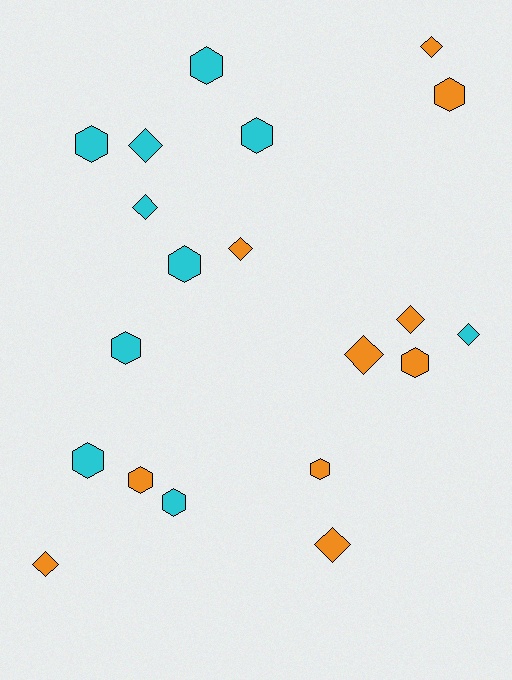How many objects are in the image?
There are 20 objects.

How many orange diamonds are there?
There are 6 orange diamonds.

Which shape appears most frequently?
Hexagon, with 11 objects.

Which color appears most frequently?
Cyan, with 10 objects.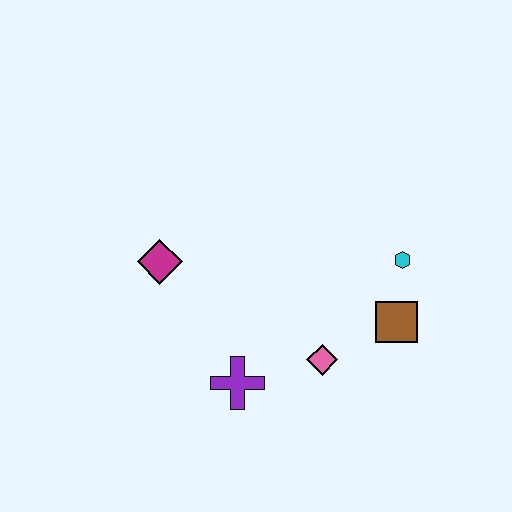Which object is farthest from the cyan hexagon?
The magenta diamond is farthest from the cyan hexagon.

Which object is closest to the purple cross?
The pink diamond is closest to the purple cross.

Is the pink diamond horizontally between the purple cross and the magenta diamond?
No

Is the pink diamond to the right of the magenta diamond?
Yes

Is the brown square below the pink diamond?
No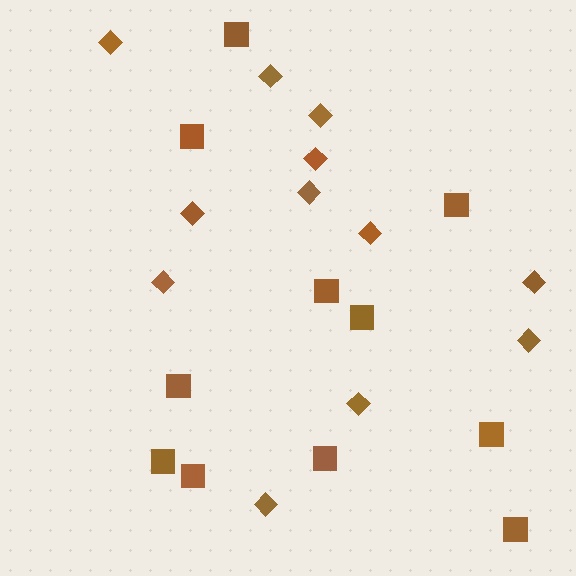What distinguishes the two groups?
There are 2 groups: one group of diamonds (12) and one group of squares (11).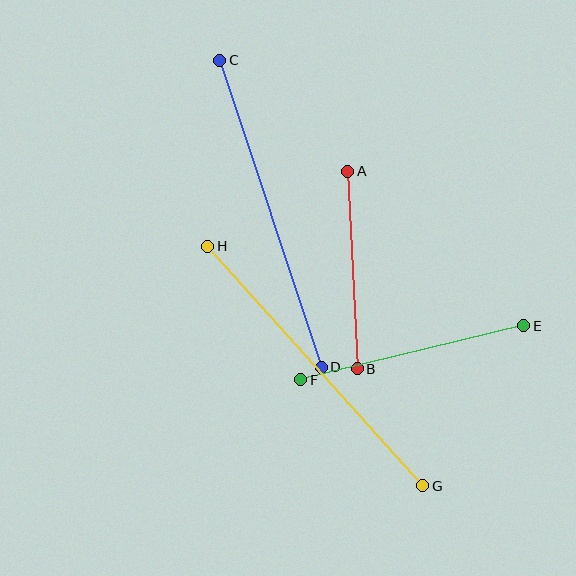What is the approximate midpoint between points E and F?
The midpoint is at approximately (412, 353) pixels.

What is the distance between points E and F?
The distance is approximately 229 pixels.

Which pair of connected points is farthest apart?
Points C and D are farthest apart.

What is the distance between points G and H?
The distance is approximately 322 pixels.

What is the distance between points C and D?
The distance is approximately 323 pixels.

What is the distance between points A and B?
The distance is approximately 198 pixels.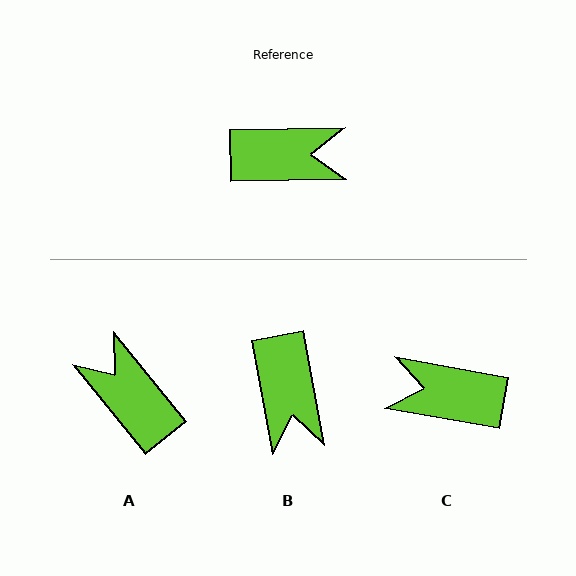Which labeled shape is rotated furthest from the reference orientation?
C, about 169 degrees away.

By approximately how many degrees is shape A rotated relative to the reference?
Approximately 128 degrees counter-clockwise.